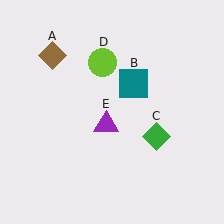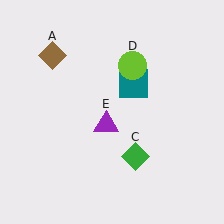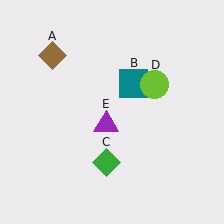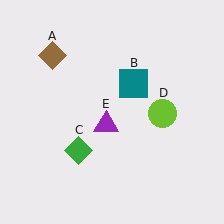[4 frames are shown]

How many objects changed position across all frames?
2 objects changed position: green diamond (object C), lime circle (object D).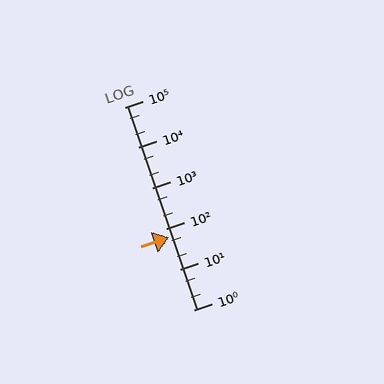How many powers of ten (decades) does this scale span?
The scale spans 5 decades, from 1 to 100000.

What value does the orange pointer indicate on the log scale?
The pointer indicates approximately 62.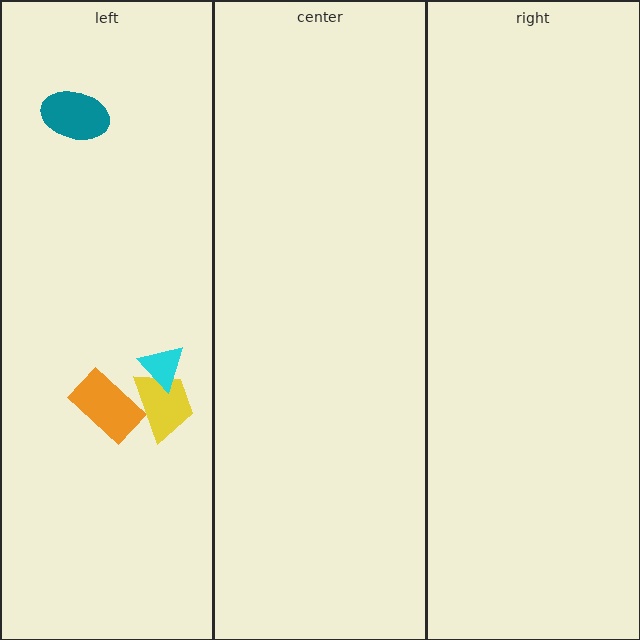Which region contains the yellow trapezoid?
The left region.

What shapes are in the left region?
The orange rectangle, the teal ellipse, the yellow trapezoid, the cyan triangle.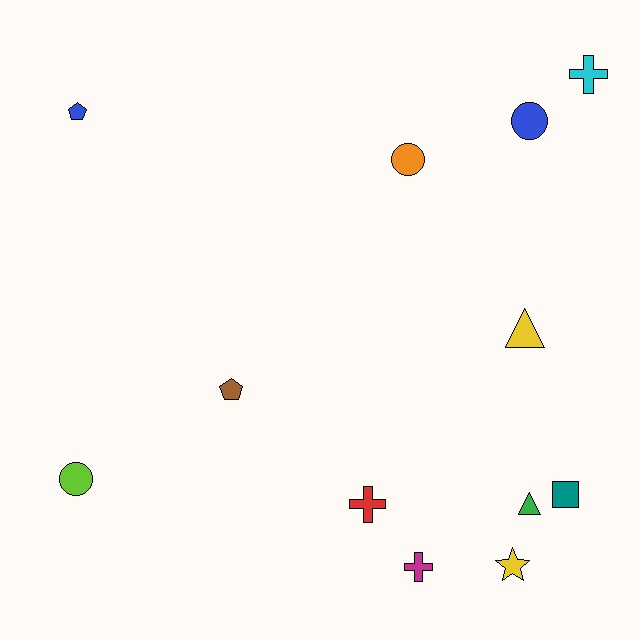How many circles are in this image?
There are 3 circles.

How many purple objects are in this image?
There are no purple objects.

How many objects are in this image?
There are 12 objects.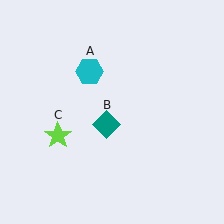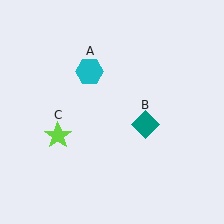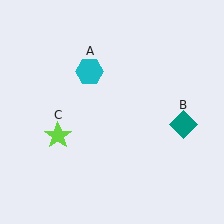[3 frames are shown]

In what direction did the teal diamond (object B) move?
The teal diamond (object B) moved right.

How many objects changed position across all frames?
1 object changed position: teal diamond (object B).